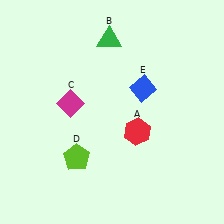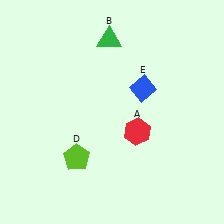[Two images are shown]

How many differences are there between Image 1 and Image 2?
There is 1 difference between the two images.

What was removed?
The magenta diamond (C) was removed in Image 2.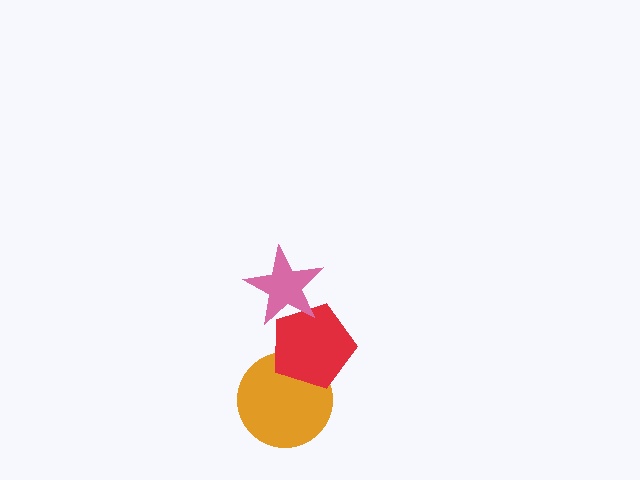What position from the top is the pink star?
The pink star is 1st from the top.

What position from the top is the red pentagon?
The red pentagon is 2nd from the top.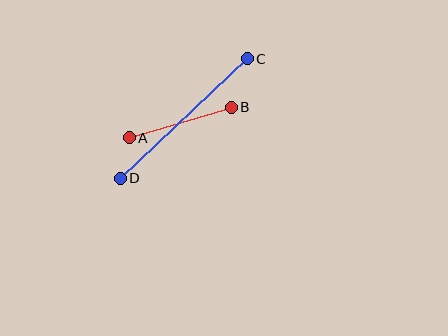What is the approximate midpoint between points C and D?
The midpoint is at approximately (184, 119) pixels.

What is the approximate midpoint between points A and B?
The midpoint is at approximately (180, 123) pixels.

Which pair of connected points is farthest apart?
Points C and D are farthest apart.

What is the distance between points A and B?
The distance is approximately 106 pixels.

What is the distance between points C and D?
The distance is approximately 174 pixels.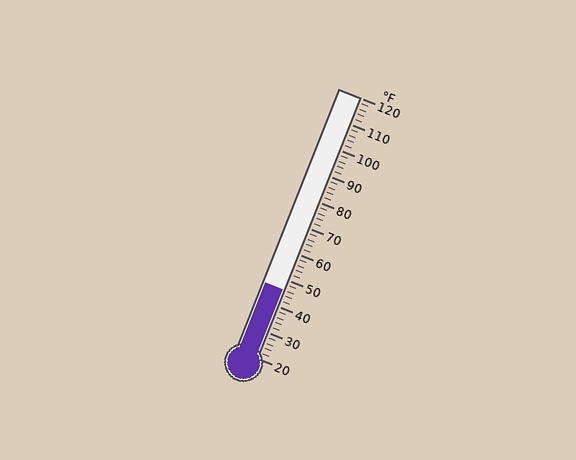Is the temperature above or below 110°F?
The temperature is below 110°F.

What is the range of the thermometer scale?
The thermometer scale ranges from 20°F to 120°F.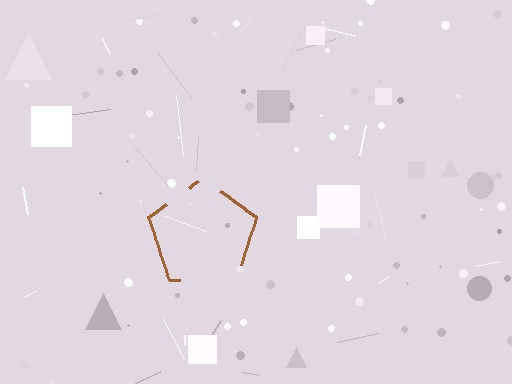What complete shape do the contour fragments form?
The contour fragments form a pentagon.